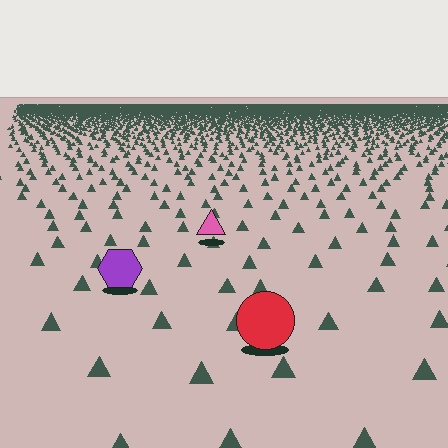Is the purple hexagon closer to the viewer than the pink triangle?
Yes. The purple hexagon is closer — you can tell from the texture gradient: the ground texture is coarser near it.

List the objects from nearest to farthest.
From nearest to farthest: the red circle, the purple hexagon, the pink triangle.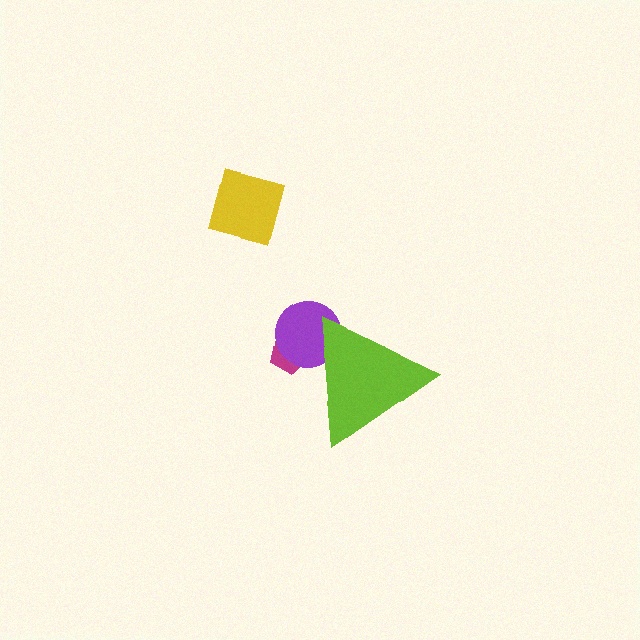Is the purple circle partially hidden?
Yes, the purple circle is partially hidden behind the lime triangle.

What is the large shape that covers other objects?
A lime triangle.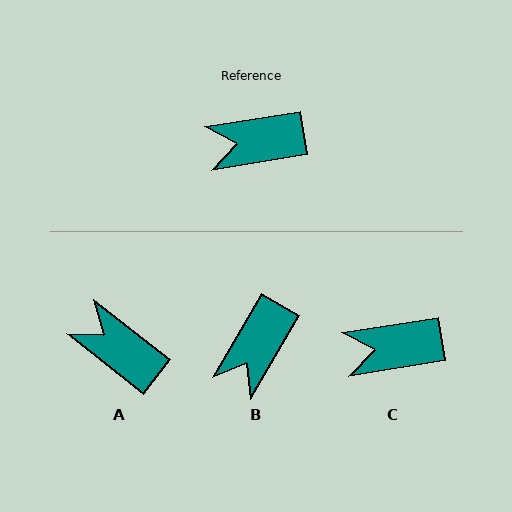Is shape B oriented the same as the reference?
No, it is off by about 51 degrees.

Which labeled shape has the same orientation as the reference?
C.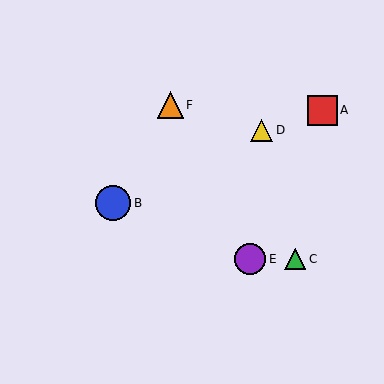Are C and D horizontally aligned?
No, C is at y≈259 and D is at y≈130.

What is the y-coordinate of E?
Object E is at y≈259.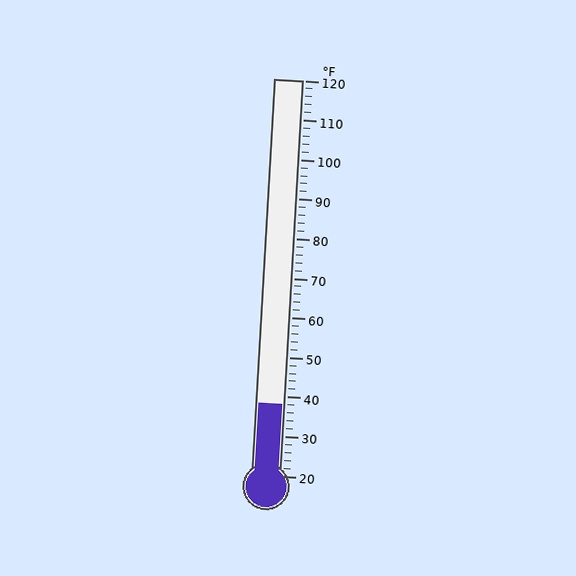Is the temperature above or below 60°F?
The temperature is below 60°F.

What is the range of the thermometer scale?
The thermometer scale ranges from 20°F to 120°F.